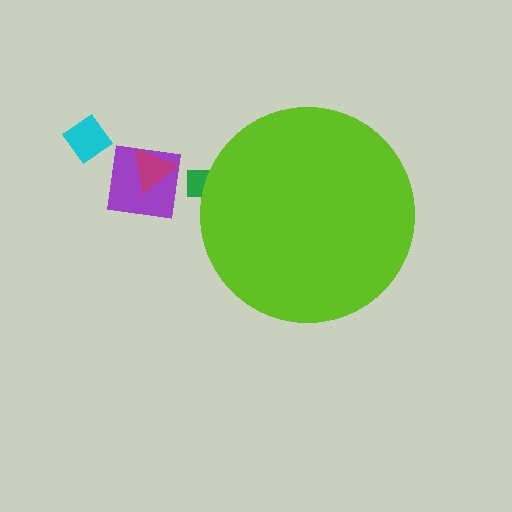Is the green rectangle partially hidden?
Yes, the green rectangle is partially hidden behind the lime circle.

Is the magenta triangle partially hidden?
No, the magenta triangle is fully visible.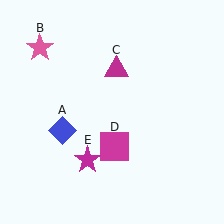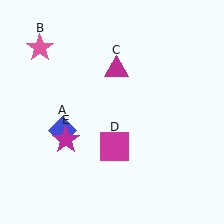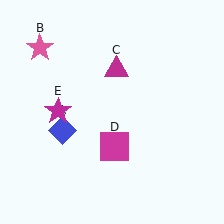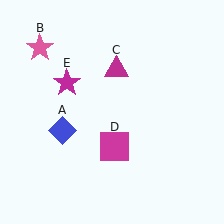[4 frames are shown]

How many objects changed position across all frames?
1 object changed position: magenta star (object E).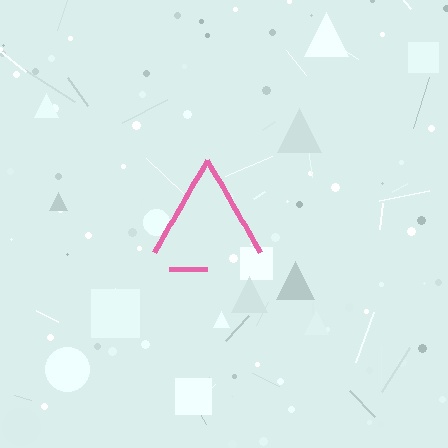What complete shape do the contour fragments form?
The contour fragments form a triangle.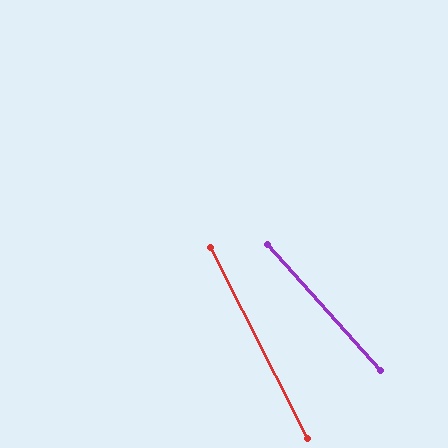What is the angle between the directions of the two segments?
Approximately 15 degrees.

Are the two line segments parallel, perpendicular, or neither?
Neither parallel nor perpendicular — they differ by about 15°.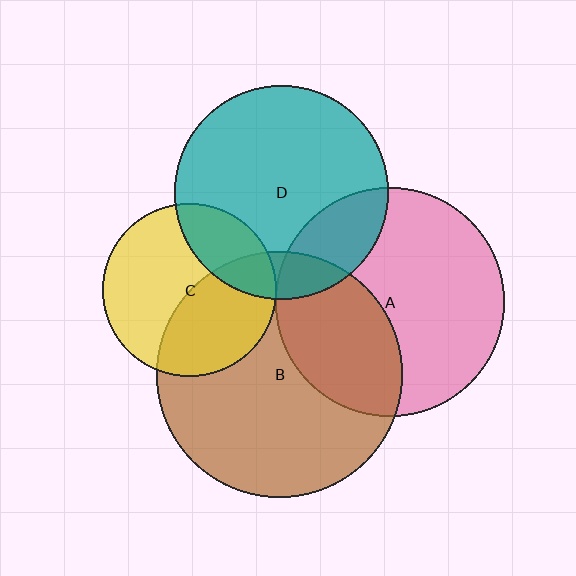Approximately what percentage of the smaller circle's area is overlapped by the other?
Approximately 15%.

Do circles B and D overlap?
Yes.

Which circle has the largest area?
Circle B (brown).